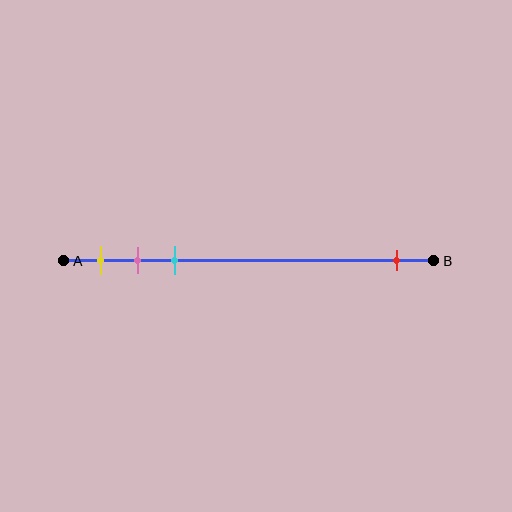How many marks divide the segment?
There are 4 marks dividing the segment.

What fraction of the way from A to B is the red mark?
The red mark is approximately 90% (0.9) of the way from A to B.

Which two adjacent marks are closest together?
The pink and cyan marks are the closest adjacent pair.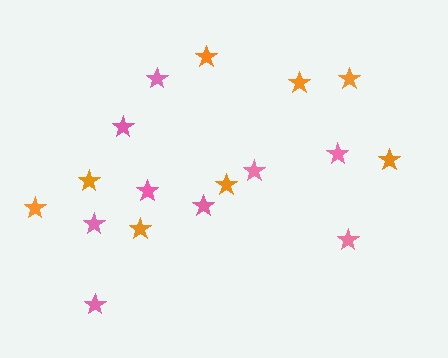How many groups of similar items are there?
There are 2 groups: one group of pink stars (9) and one group of orange stars (8).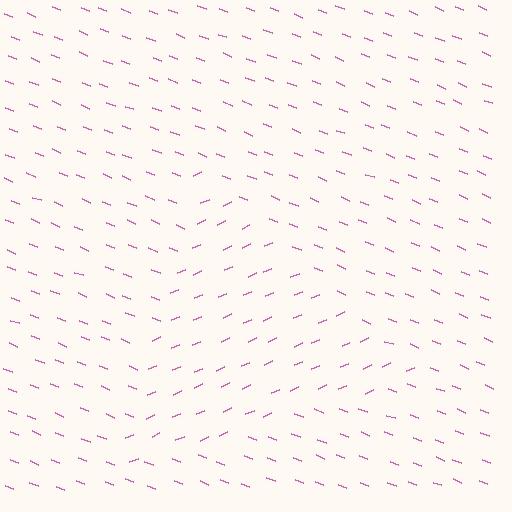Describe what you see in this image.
The image is filled with small pink line segments. A triangle region in the image has lines oriented differently from the surrounding lines, creating a visible texture boundary.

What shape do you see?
I see a triangle.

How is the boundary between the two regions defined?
The boundary is defined purely by a change in line orientation (approximately 45 degrees difference). All lines are the same color and thickness.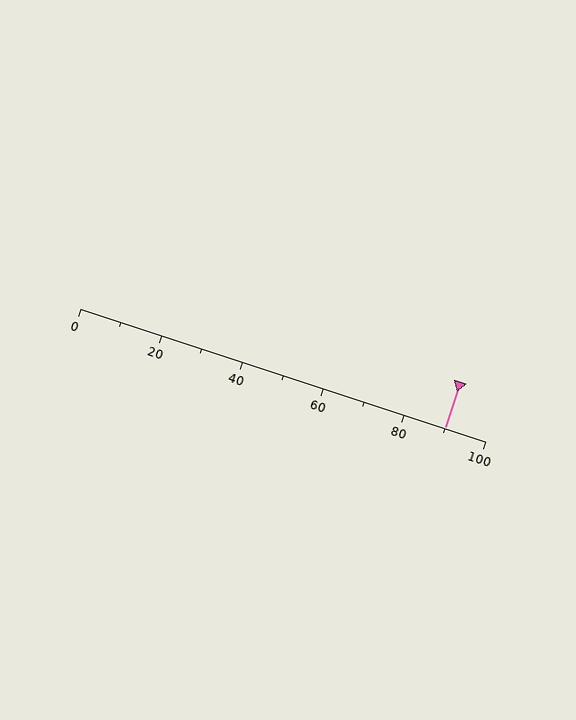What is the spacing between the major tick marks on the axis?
The major ticks are spaced 20 apart.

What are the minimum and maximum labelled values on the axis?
The axis runs from 0 to 100.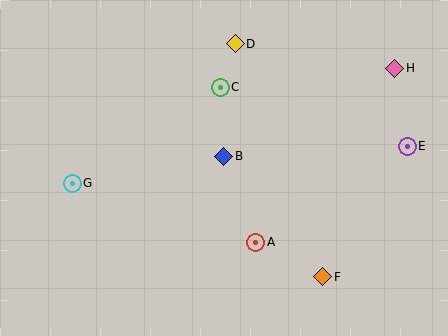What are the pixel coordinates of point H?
Point H is at (395, 68).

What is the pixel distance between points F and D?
The distance between F and D is 249 pixels.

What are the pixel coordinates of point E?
Point E is at (407, 146).